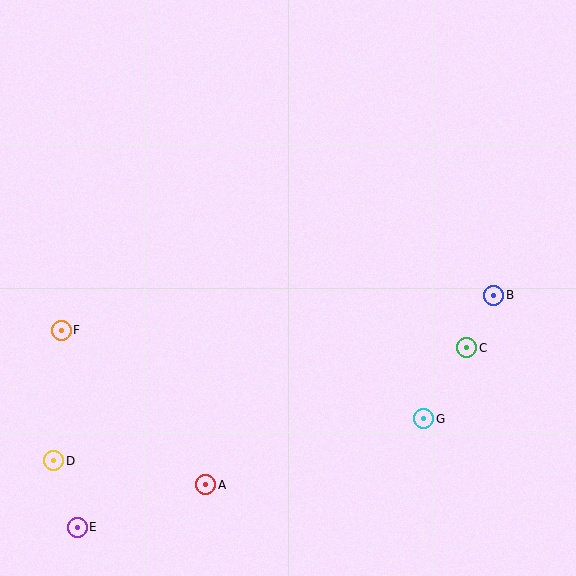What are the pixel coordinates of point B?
Point B is at (494, 295).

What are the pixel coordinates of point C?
Point C is at (467, 348).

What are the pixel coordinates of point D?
Point D is at (54, 461).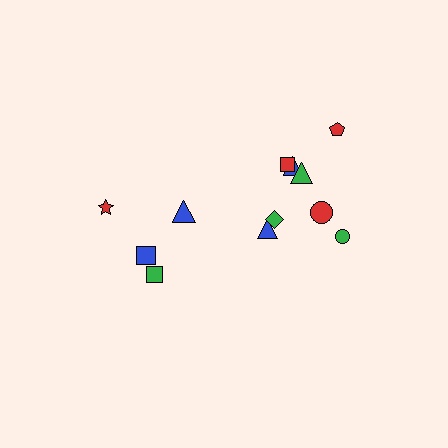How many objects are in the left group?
There are 4 objects.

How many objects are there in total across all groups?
There are 12 objects.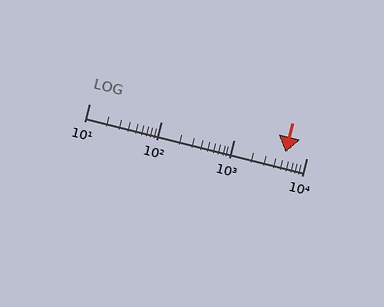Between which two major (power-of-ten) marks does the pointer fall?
The pointer is between 1000 and 10000.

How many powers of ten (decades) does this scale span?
The scale spans 3 decades, from 10 to 10000.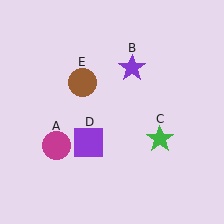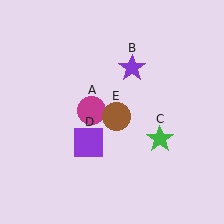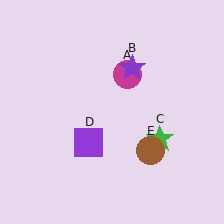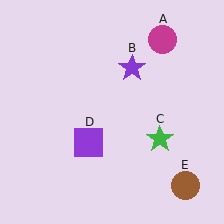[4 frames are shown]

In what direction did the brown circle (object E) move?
The brown circle (object E) moved down and to the right.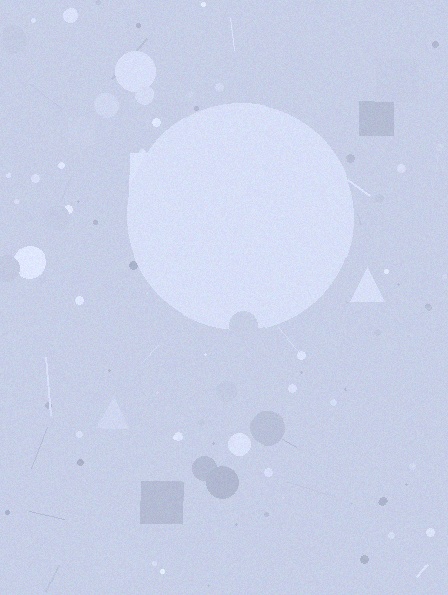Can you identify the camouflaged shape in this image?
The camouflaged shape is a circle.